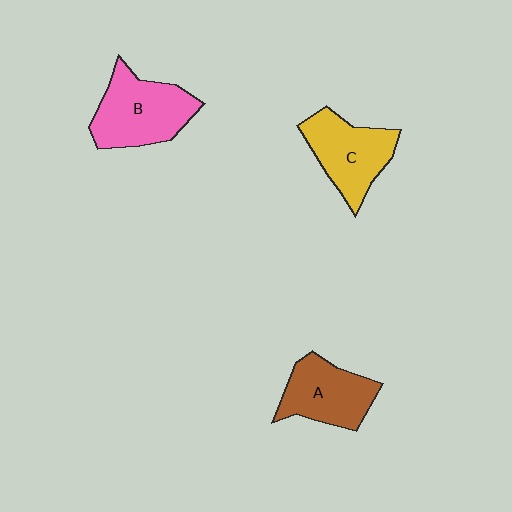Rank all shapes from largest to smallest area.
From largest to smallest: B (pink), C (yellow), A (brown).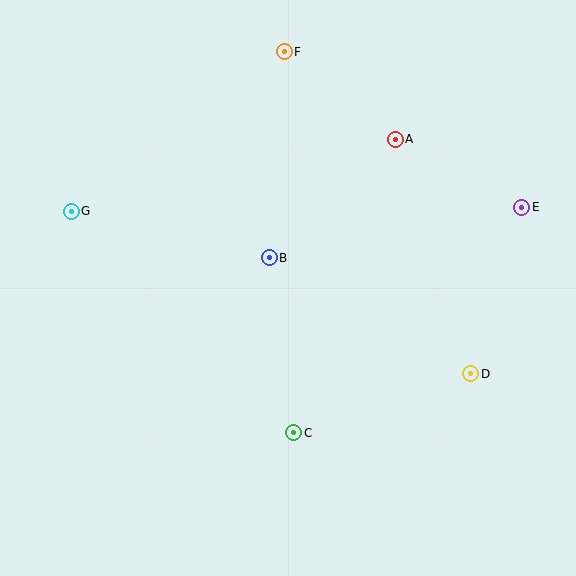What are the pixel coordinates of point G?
Point G is at (71, 211).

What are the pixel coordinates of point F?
Point F is at (284, 52).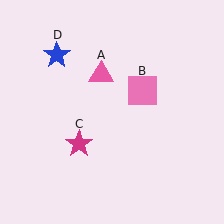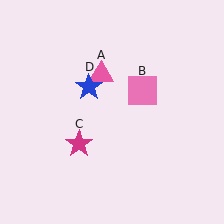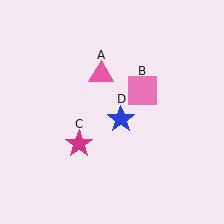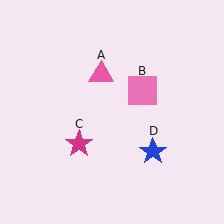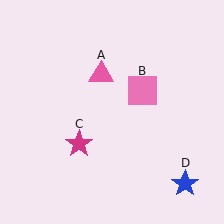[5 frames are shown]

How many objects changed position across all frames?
1 object changed position: blue star (object D).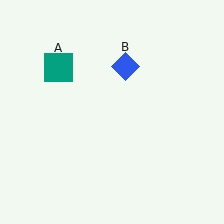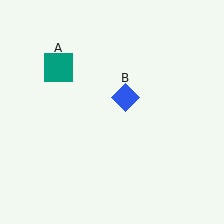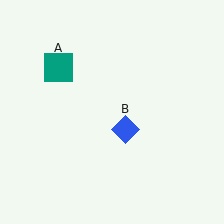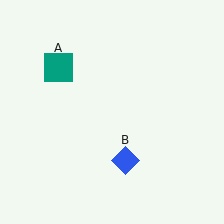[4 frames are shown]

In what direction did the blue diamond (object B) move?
The blue diamond (object B) moved down.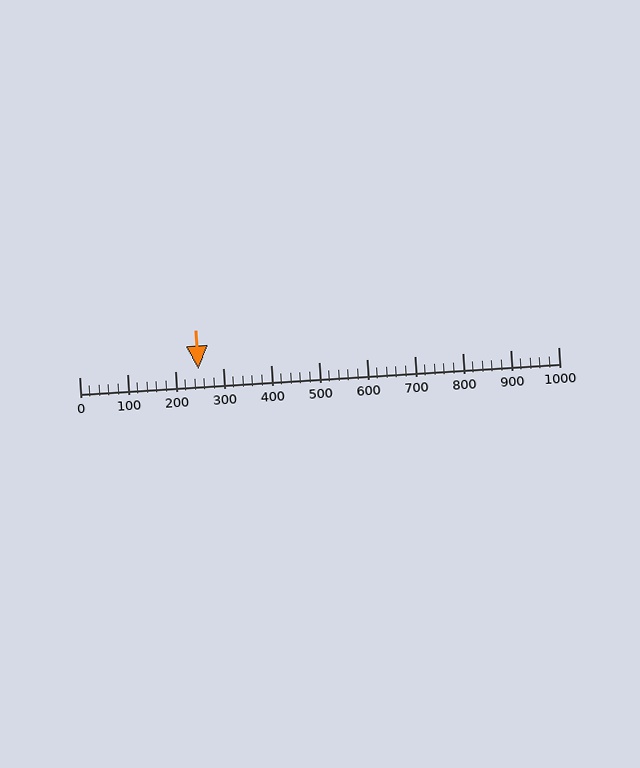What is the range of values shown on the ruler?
The ruler shows values from 0 to 1000.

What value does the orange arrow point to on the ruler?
The orange arrow points to approximately 249.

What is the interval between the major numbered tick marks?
The major tick marks are spaced 100 units apart.